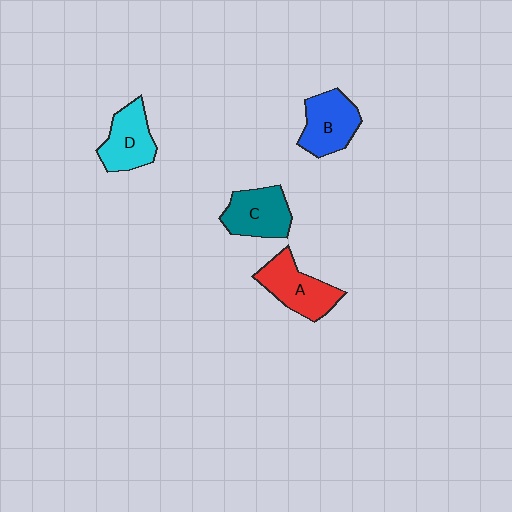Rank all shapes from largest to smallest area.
From largest to smallest: A (red), B (blue), C (teal), D (cyan).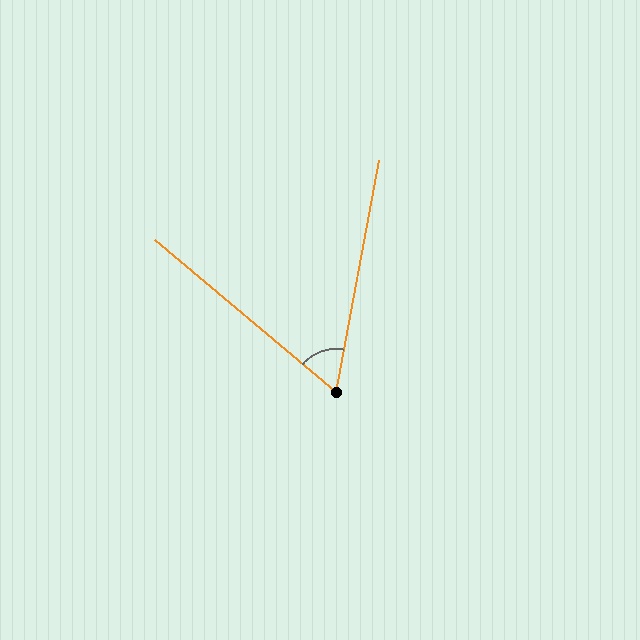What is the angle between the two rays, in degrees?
Approximately 60 degrees.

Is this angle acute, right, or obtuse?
It is acute.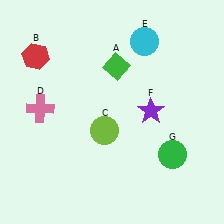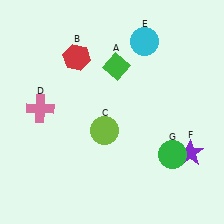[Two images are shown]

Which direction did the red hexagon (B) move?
The red hexagon (B) moved right.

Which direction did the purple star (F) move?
The purple star (F) moved down.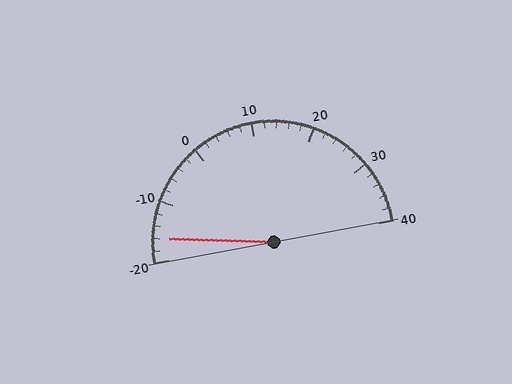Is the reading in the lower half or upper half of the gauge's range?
The reading is in the lower half of the range (-20 to 40).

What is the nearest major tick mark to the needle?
The nearest major tick mark is -20.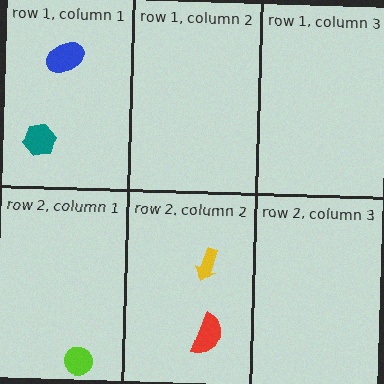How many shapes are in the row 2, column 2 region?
2.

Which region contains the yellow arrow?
The row 2, column 2 region.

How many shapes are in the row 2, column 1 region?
1.